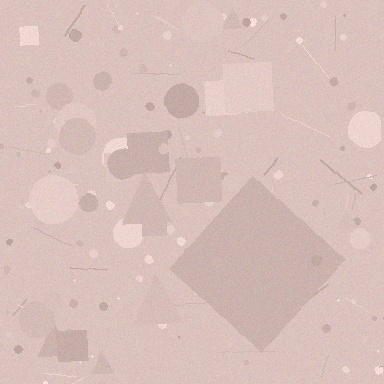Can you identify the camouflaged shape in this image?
The camouflaged shape is a diamond.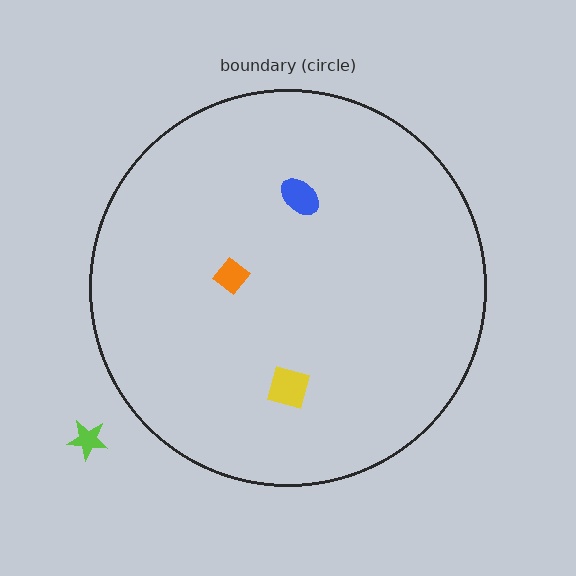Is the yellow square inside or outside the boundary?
Inside.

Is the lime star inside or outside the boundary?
Outside.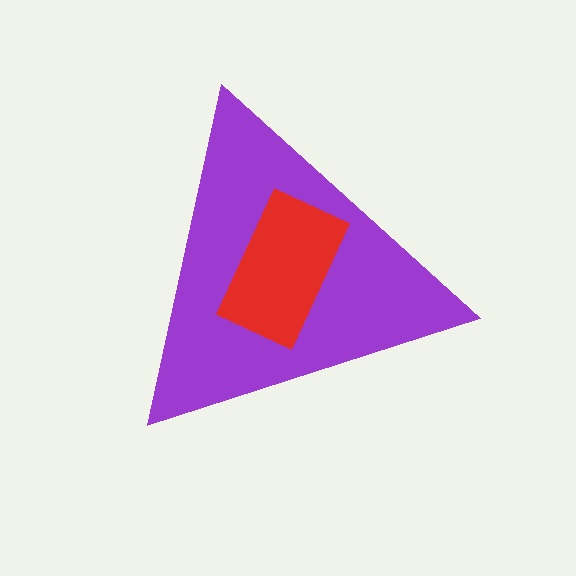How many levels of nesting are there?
2.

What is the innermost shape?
The red rectangle.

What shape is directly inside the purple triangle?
The red rectangle.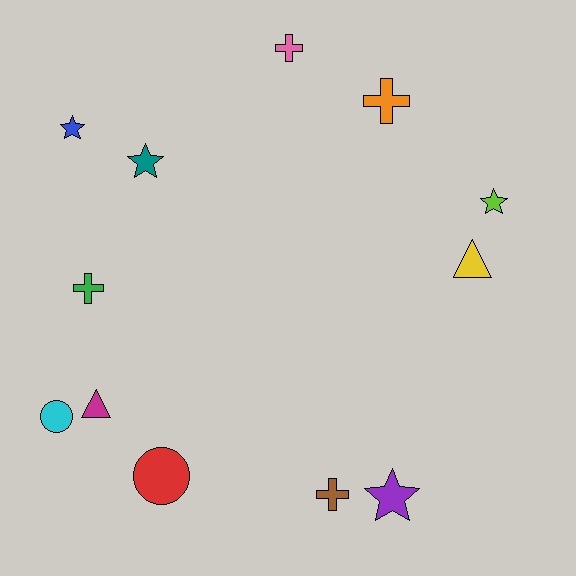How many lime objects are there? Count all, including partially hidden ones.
There is 1 lime object.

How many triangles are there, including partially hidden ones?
There are 2 triangles.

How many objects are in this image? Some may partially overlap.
There are 12 objects.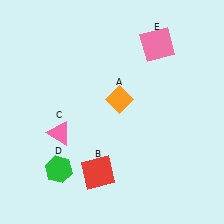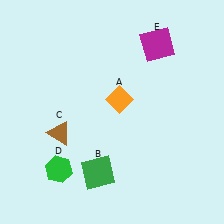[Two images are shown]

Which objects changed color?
B changed from red to green. C changed from pink to brown. E changed from pink to magenta.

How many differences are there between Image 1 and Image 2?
There are 3 differences between the two images.